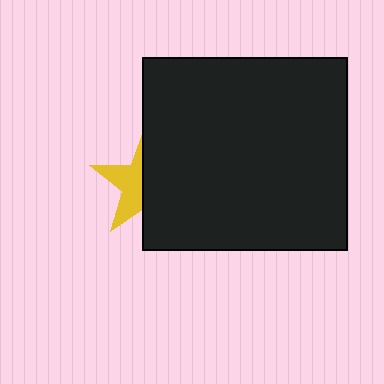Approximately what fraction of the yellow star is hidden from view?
Roughly 57% of the yellow star is hidden behind the black rectangle.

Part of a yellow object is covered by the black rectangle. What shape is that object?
It is a star.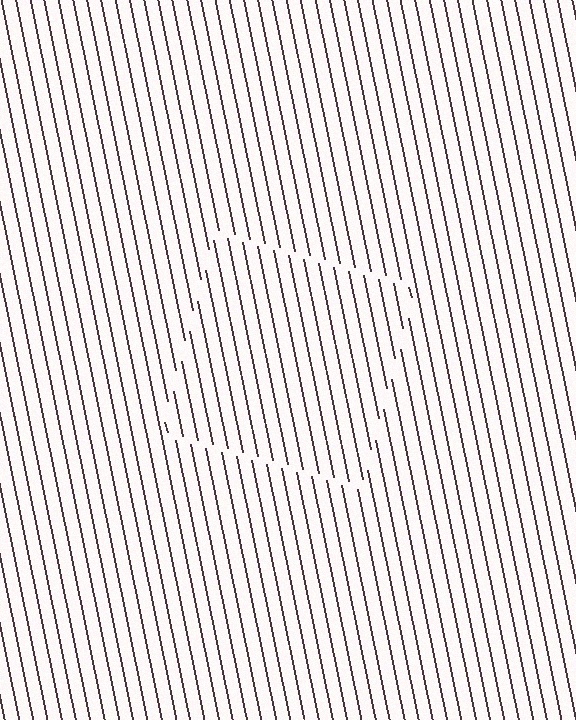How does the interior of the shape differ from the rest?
The interior of the shape contains the same grating, shifted by half a period — the contour is defined by the phase discontinuity where line-ends from the inner and outer gratings abut.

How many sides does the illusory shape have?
4 sides — the line-ends trace a square.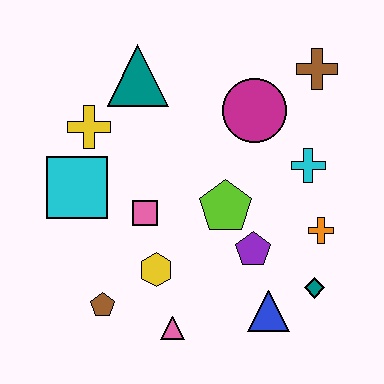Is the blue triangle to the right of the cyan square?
Yes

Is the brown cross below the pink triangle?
No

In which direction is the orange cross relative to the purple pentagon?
The orange cross is to the right of the purple pentagon.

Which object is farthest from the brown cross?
The brown pentagon is farthest from the brown cross.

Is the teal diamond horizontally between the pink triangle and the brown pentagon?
No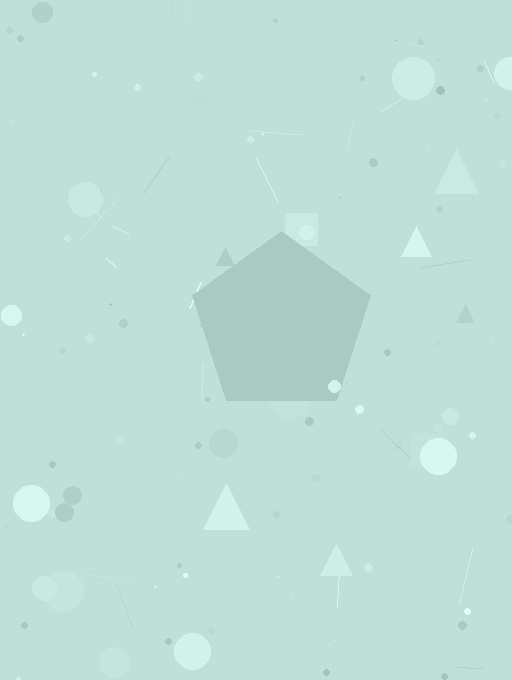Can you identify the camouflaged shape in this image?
The camouflaged shape is a pentagon.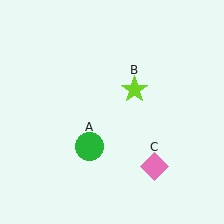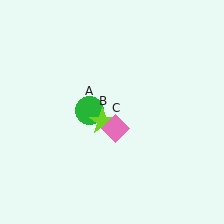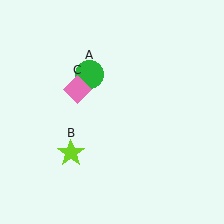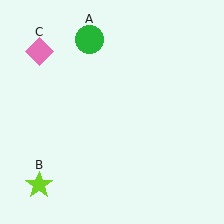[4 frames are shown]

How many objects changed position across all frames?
3 objects changed position: green circle (object A), lime star (object B), pink diamond (object C).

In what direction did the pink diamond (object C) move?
The pink diamond (object C) moved up and to the left.